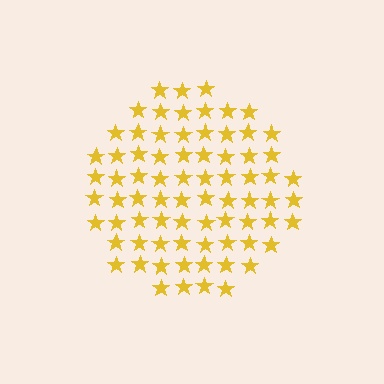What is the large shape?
The large shape is a circle.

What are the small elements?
The small elements are stars.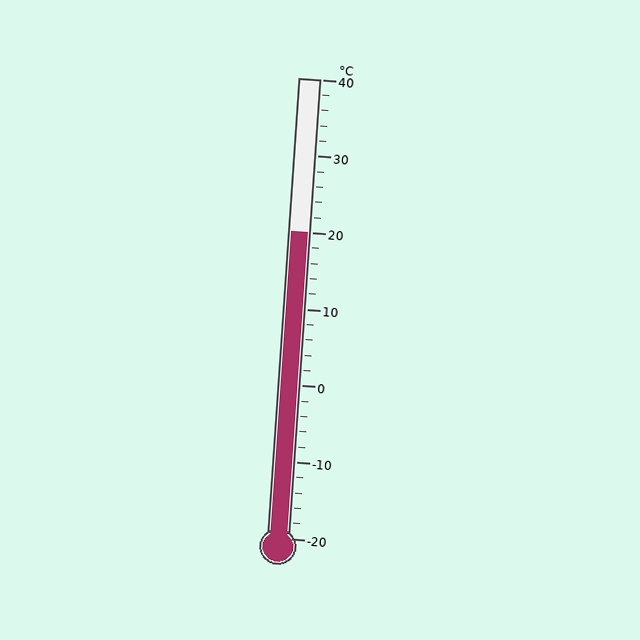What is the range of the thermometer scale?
The thermometer scale ranges from -20°C to 40°C.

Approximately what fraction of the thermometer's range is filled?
The thermometer is filled to approximately 65% of its range.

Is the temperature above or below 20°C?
The temperature is at 20°C.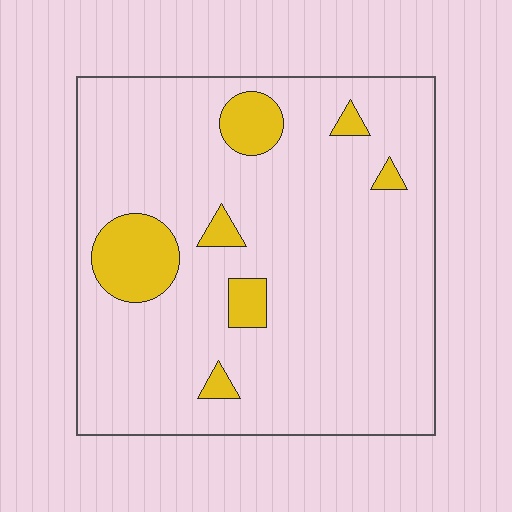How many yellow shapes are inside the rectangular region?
7.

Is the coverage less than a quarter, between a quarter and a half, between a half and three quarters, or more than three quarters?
Less than a quarter.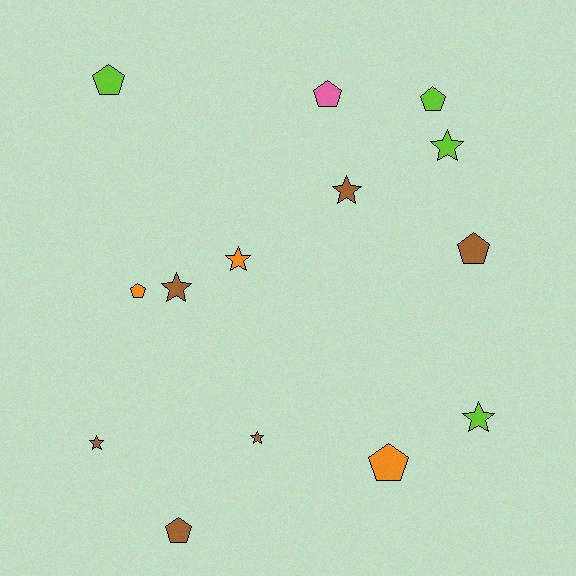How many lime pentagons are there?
There are 2 lime pentagons.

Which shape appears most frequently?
Pentagon, with 7 objects.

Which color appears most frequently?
Brown, with 6 objects.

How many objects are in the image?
There are 14 objects.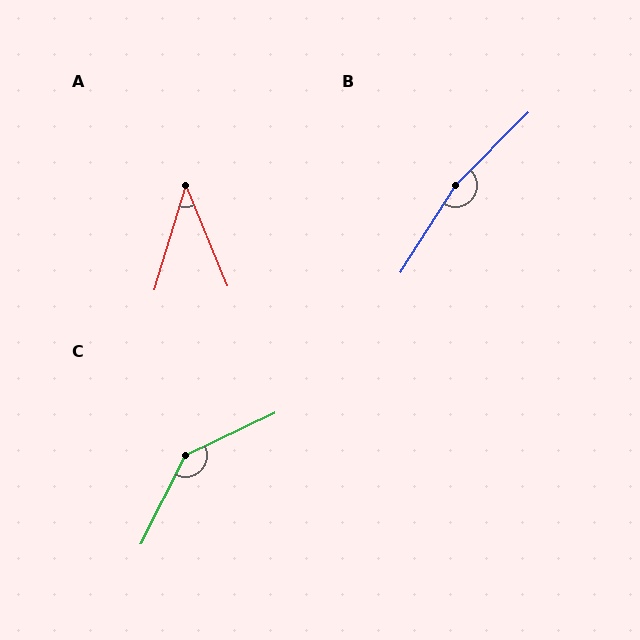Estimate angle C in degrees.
Approximately 142 degrees.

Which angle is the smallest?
A, at approximately 39 degrees.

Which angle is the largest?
B, at approximately 167 degrees.